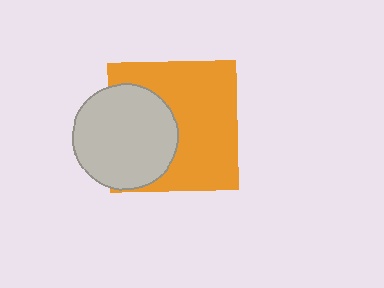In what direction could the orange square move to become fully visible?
The orange square could move right. That would shift it out from behind the light gray circle entirely.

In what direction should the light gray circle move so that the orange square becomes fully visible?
The light gray circle should move left. That is the shortest direction to clear the overlap and leave the orange square fully visible.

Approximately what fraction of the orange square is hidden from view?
Roughly 37% of the orange square is hidden behind the light gray circle.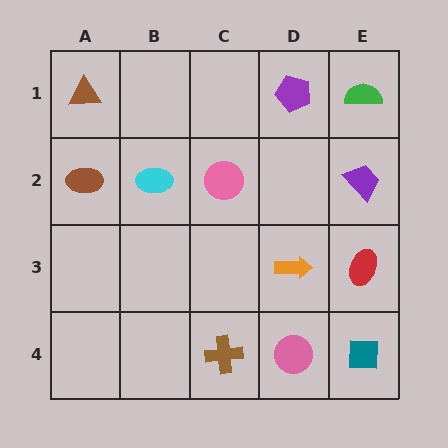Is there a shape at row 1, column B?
No, that cell is empty.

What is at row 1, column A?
A brown triangle.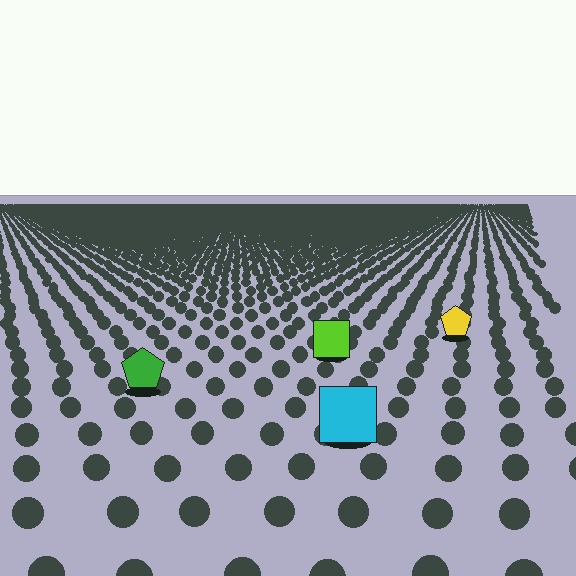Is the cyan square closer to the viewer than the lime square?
Yes. The cyan square is closer — you can tell from the texture gradient: the ground texture is coarser near it.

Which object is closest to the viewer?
The cyan square is closest. The texture marks near it are larger and more spread out.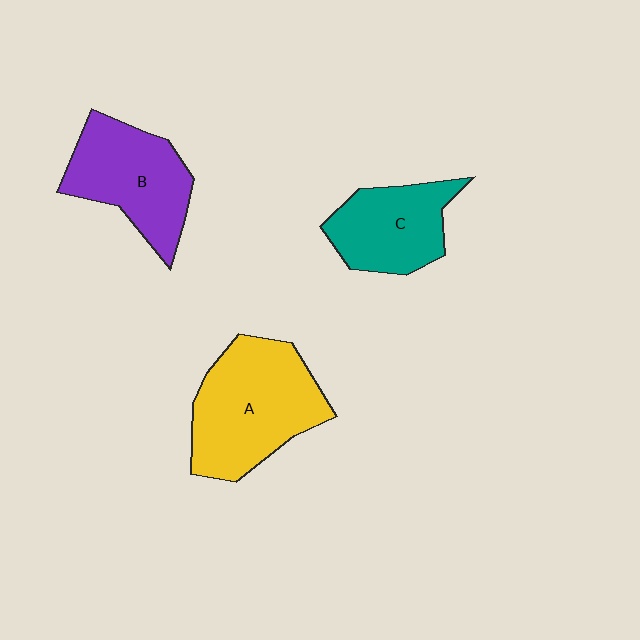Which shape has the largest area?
Shape A (yellow).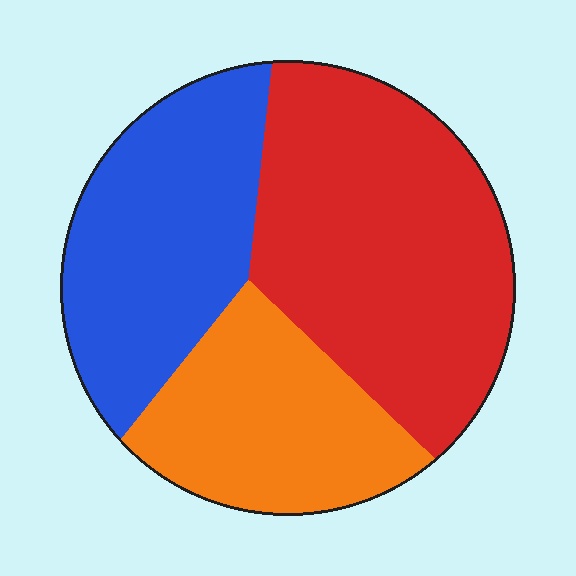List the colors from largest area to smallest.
From largest to smallest: red, blue, orange.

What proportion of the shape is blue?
Blue takes up about one third (1/3) of the shape.